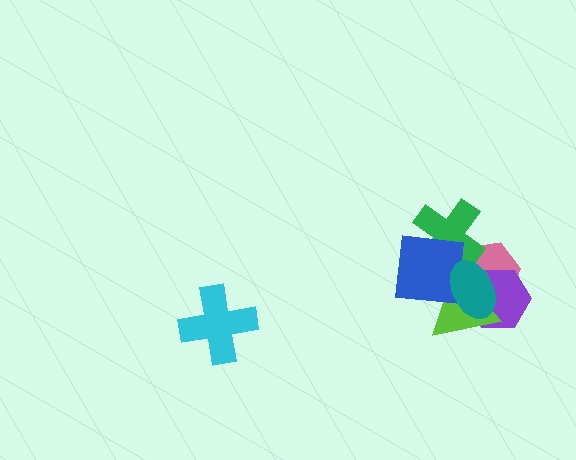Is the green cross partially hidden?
Yes, it is partially covered by another shape.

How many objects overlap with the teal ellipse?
5 objects overlap with the teal ellipse.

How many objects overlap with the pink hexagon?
5 objects overlap with the pink hexagon.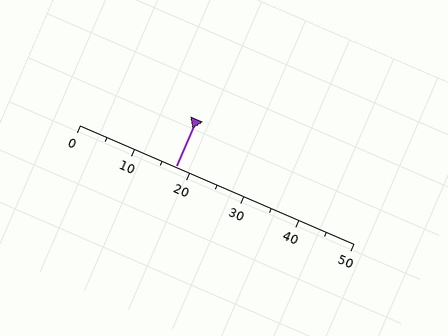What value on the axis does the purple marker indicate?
The marker indicates approximately 17.5.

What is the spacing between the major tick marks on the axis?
The major ticks are spaced 10 apart.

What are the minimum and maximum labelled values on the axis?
The axis runs from 0 to 50.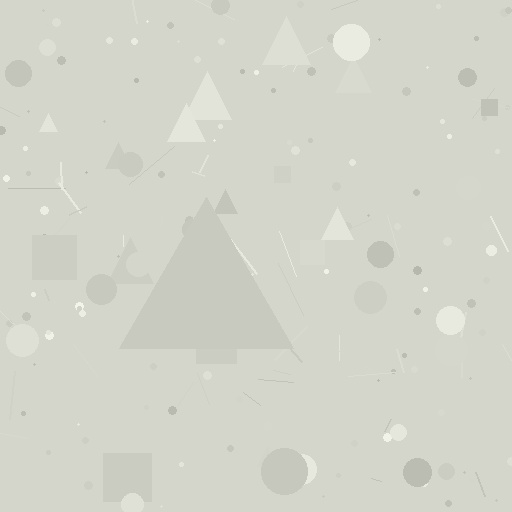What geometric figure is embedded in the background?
A triangle is embedded in the background.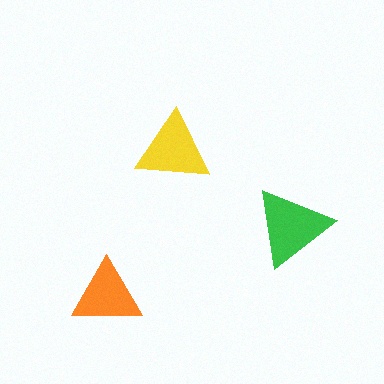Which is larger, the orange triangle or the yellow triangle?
The yellow one.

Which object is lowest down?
The orange triangle is bottommost.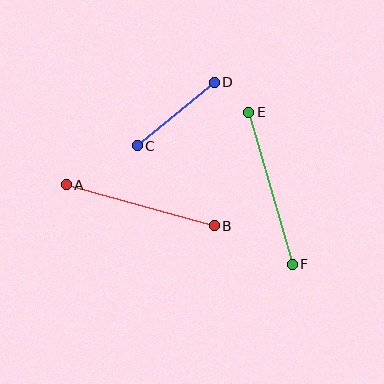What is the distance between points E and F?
The distance is approximately 158 pixels.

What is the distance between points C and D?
The distance is approximately 100 pixels.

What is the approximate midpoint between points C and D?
The midpoint is at approximately (176, 114) pixels.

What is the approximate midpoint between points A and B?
The midpoint is at approximately (140, 205) pixels.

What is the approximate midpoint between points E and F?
The midpoint is at approximately (271, 188) pixels.